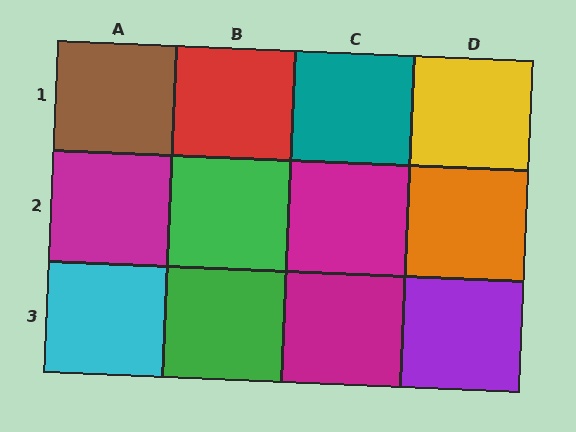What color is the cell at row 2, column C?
Magenta.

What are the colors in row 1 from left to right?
Brown, red, teal, yellow.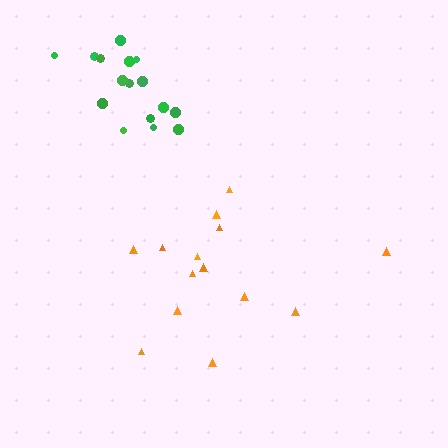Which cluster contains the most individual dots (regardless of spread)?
Green (16).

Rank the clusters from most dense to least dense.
green, orange.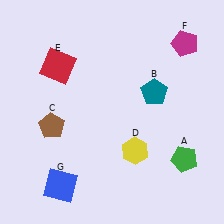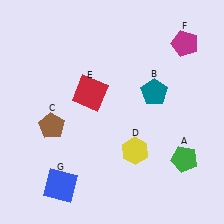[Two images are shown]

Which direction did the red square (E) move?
The red square (E) moved right.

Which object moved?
The red square (E) moved right.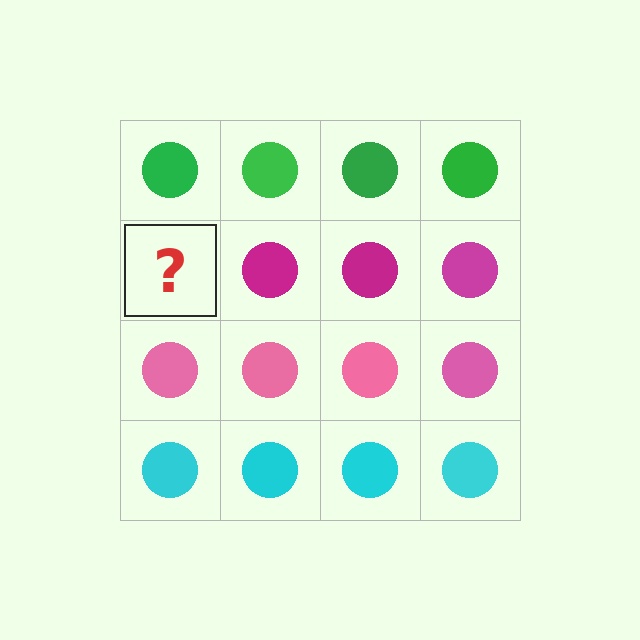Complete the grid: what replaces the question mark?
The question mark should be replaced with a magenta circle.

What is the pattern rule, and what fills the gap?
The rule is that each row has a consistent color. The gap should be filled with a magenta circle.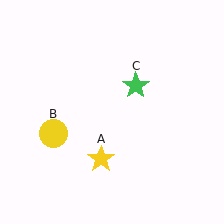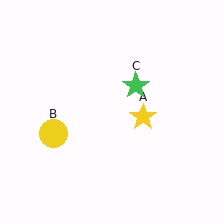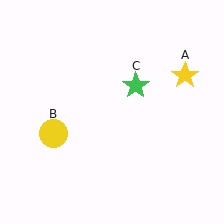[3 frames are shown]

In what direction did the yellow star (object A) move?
The yellow star (object A) moved up and to the right.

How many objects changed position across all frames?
1 object changed position: yellow star (object A).